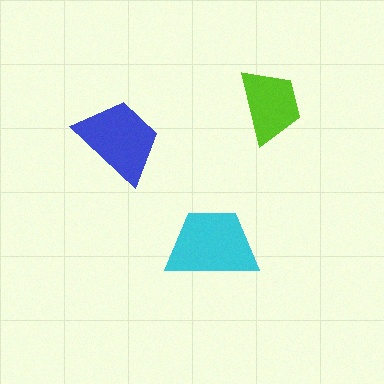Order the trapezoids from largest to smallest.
the cyan one, the blue one, the lime one.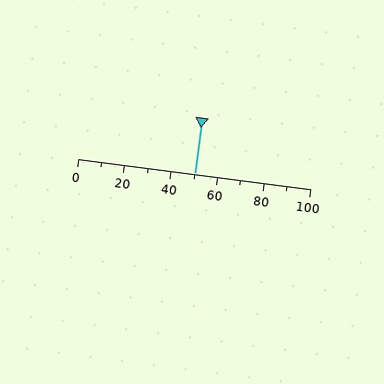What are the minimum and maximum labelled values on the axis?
The axis runs from 0 to 100.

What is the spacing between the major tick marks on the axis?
The major ticks are spaced 20 apart.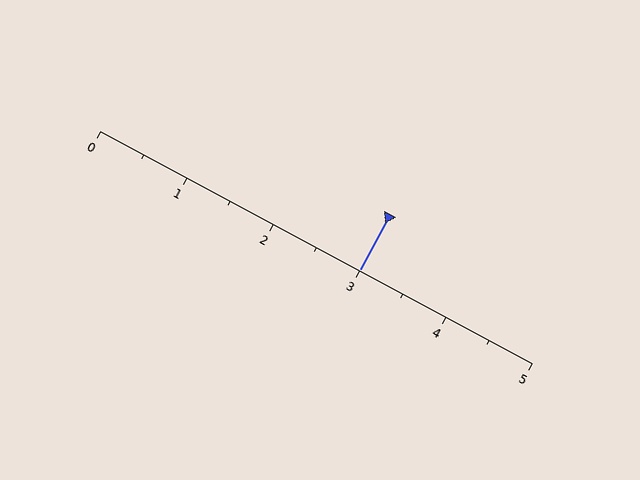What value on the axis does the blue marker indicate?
The marker indicates approximately 3.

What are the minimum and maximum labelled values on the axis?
The axis runs from 0 to 5.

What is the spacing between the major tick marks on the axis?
The major ticks are spaced 1 apart.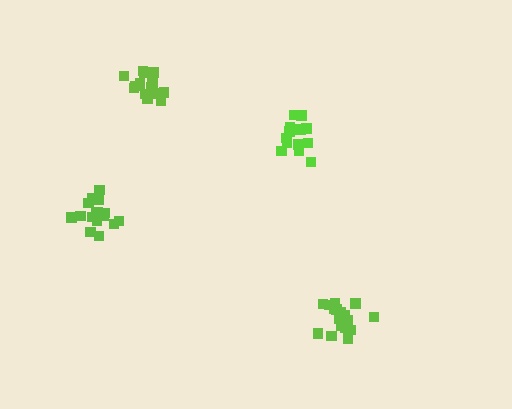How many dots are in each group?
Group 1: 18 dots, Group 2: 13 dots, Group 3: 15 dots, Group 4: 17 dots (63 total).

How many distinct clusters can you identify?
There are 4 distinct clusters.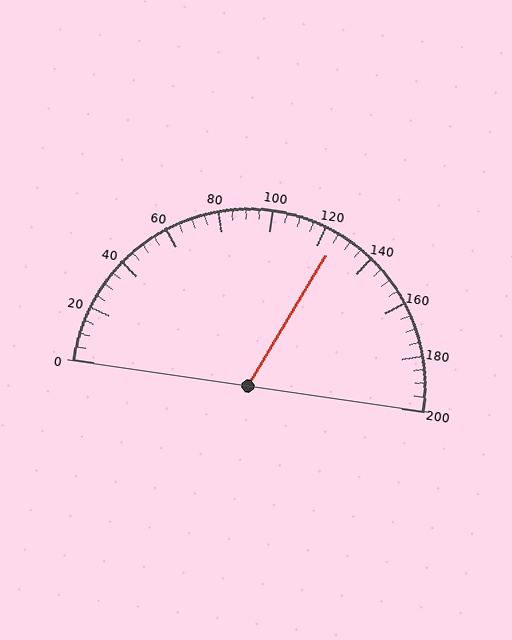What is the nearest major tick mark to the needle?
The nearest major tick mark is 120.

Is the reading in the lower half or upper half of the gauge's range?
The reading is in the upper half of the range (0 to 200).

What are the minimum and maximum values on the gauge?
The gauge ranges from 0 to 200.